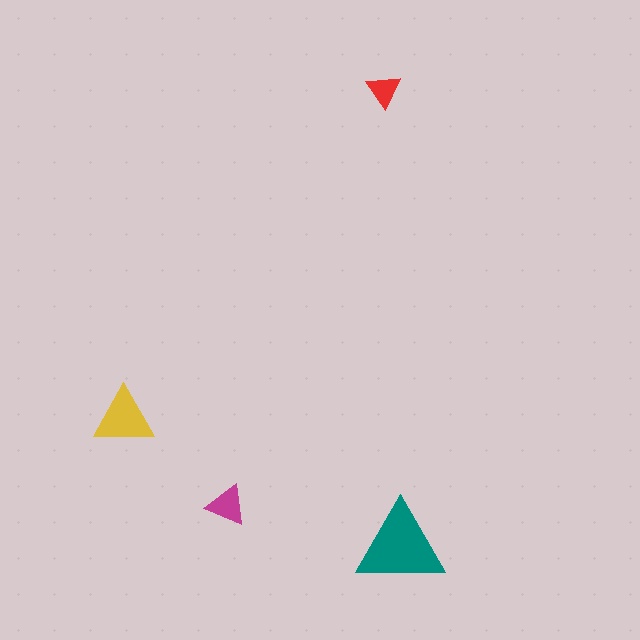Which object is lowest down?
The teal triangle is bottommost.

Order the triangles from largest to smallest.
the teal one, the yellow one, the magenta one, the red one.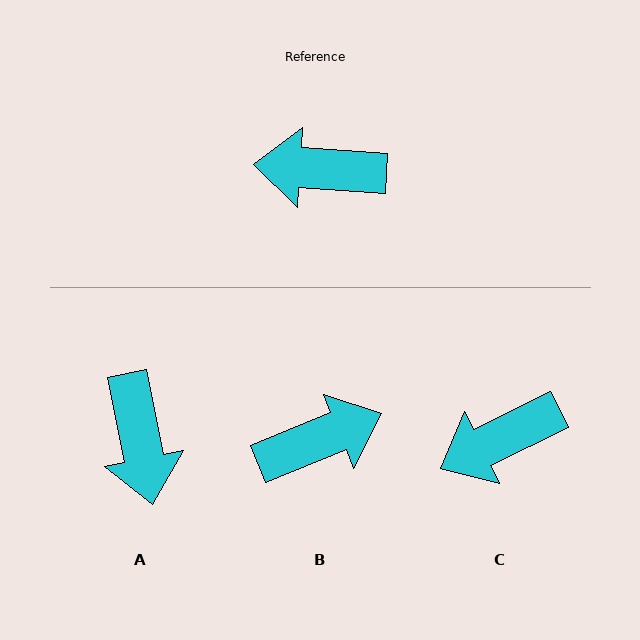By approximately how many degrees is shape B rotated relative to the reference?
Approximately 154 degrees clockwise.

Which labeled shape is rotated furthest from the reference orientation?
B, about 154 degrees away.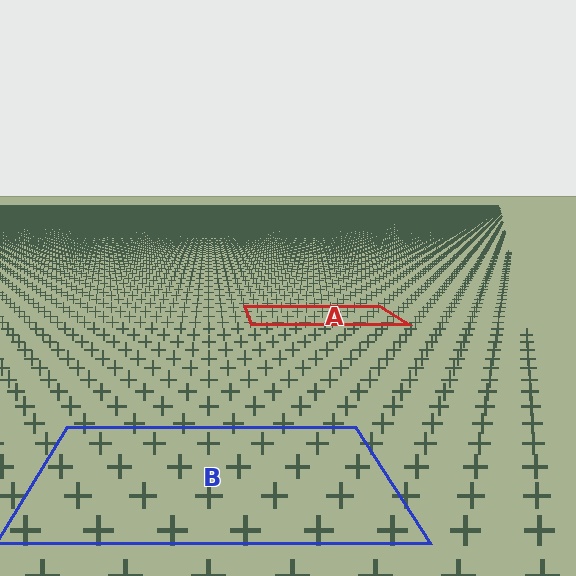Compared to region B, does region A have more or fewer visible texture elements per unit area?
Region A has more texture elements per unit area — they are packed more densely because it is farther away.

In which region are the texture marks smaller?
The texture marks are smaller in region A, because it is farther away.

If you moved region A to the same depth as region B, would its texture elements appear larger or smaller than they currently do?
They would appear larger. At a closer depth, the same texture elements are projected at a bigger on-screen size.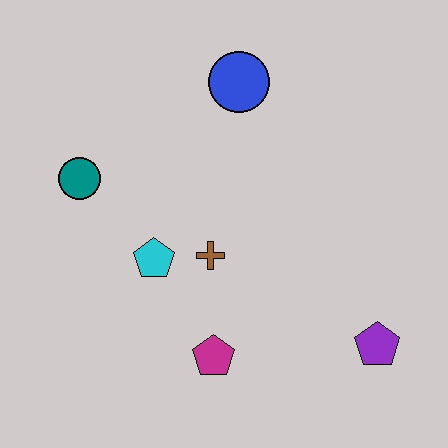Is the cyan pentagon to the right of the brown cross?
No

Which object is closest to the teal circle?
The cyan pentagon is closest to the teal circle.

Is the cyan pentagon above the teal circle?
No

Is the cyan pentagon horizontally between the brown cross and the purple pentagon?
No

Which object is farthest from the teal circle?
The purple pentagon is farthest from the teal circle.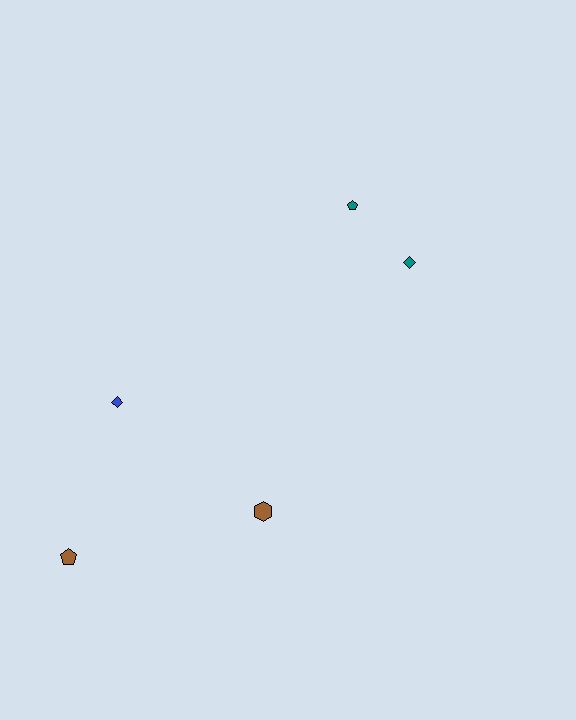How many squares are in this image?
There are no squares.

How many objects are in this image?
There are 5 objects.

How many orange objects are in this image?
There are no orange objects.